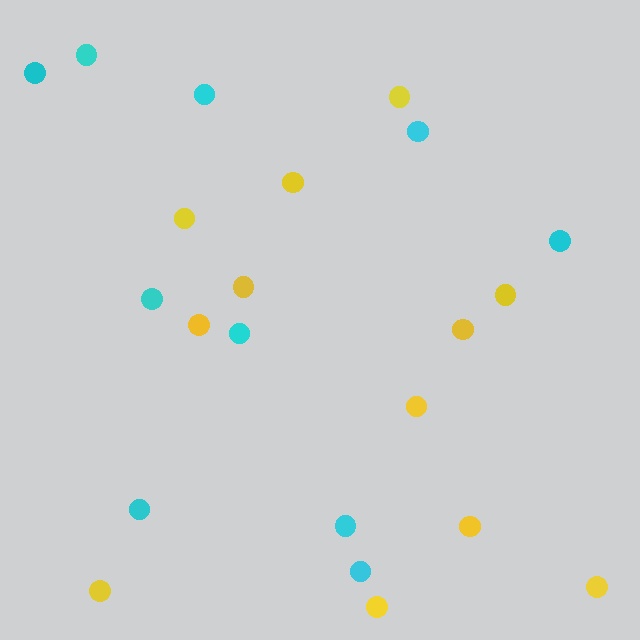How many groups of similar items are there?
There are 2 groups: one group of cyan circles (10) and one group of yellow circles (12).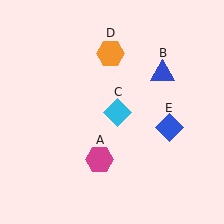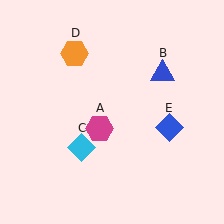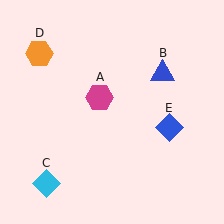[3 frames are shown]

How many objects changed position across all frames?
3 objects changed position: magenta hexagon (object A), cyan diamond (object C), orange hexagon (object D).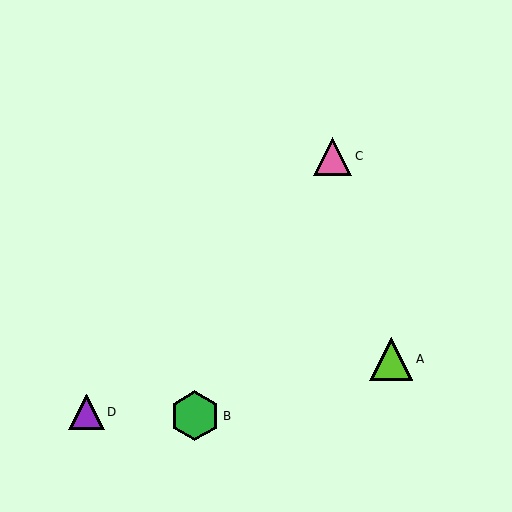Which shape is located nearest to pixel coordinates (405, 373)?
The lime triangle (labeled A) at (391, 359) is nearest to that location.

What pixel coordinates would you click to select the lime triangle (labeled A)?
Click at (391, 359) to select the lime triangle A.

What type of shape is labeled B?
Shape B is a green hexagon.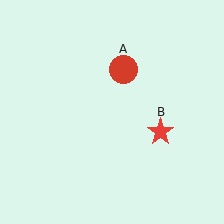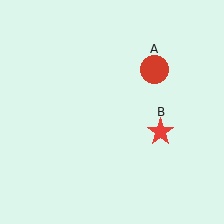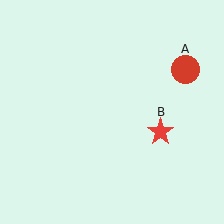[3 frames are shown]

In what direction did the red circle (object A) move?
The red circle (object A) moved right.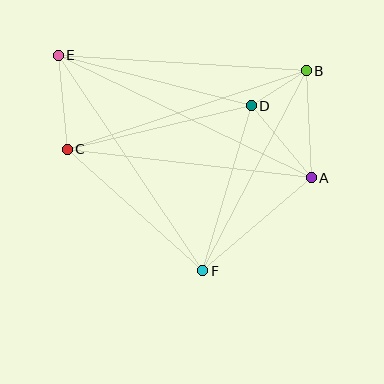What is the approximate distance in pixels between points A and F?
The distance between A and F is approximately 143 pixels.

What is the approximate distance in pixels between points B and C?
The distance between B and C is approximately 252 pixels.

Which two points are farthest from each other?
Points A and E are farthest from each other.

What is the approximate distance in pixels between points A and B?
The distance between A and B is approximately 107 pixels.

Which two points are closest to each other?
Points B and D are closest to each other.